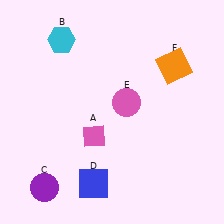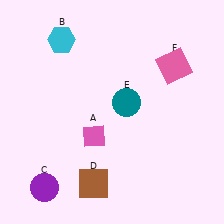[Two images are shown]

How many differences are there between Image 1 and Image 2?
There are 3 differences between the two images.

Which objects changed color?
D changed from blue to brown. E changed from pink to teal. F changed from orange to pink.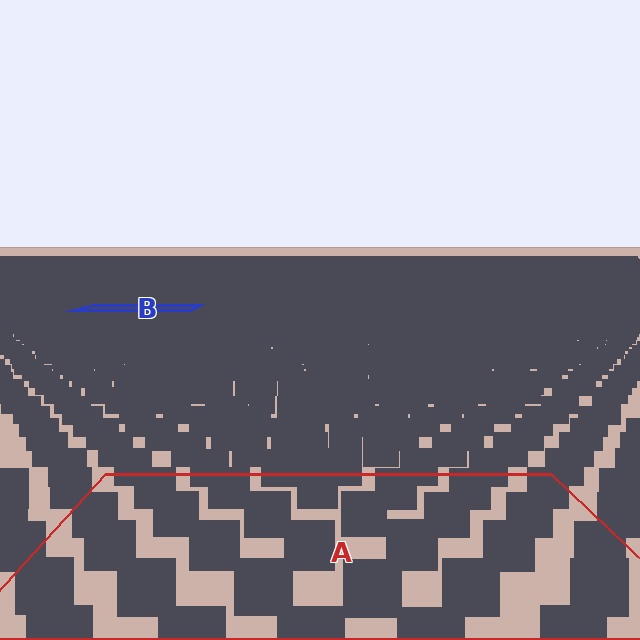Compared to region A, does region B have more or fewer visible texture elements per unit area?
Region B has more texture elements per unit area — they are packed more densely because it is farther away.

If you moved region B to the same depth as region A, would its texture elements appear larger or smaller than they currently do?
They would appear larger. At a closer depth, the same texture elements are projected at a bigger on-screen size.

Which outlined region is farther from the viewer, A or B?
Region B is farther from the viewer — the texture elements inside it appear smaller and more densely packed.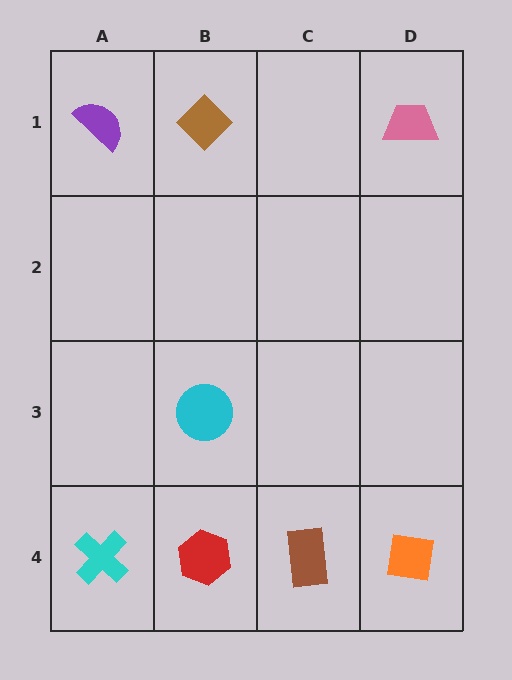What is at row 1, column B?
A brown diamond.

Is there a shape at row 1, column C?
No, that cell is empty.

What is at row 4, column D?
An orange square.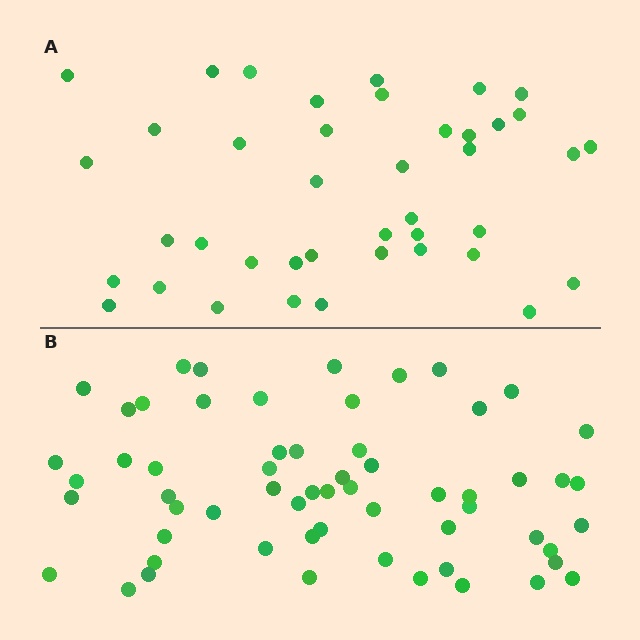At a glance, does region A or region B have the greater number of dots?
Region B (the bottom region) has more dots.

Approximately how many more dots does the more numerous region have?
Region B has approximately 20 more dots than region A.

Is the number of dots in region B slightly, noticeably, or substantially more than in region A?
Region B has substantially more. The ratio is roughly 1.5 to 1.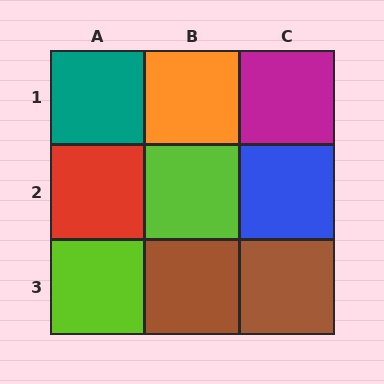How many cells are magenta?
1 cell is magenta.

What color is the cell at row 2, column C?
Blue.